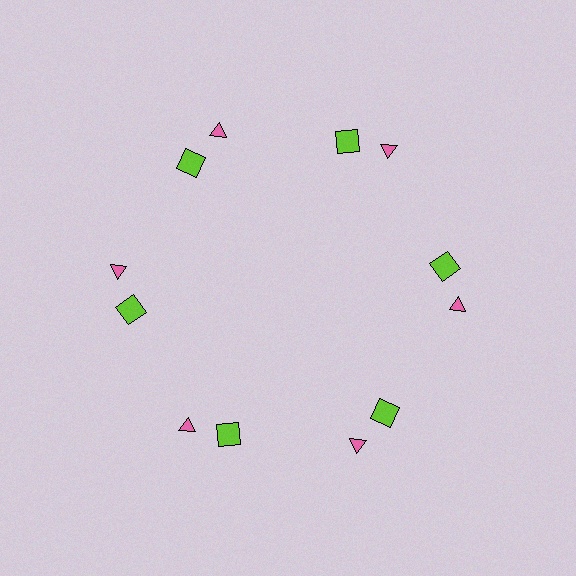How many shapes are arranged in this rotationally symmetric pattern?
There are 12 shapes, arranged in 6 groups of 2.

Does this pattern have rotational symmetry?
Yes, this pattern has 6-fold rotational symmetry. It looks the same after rotating 60 degrees around the center.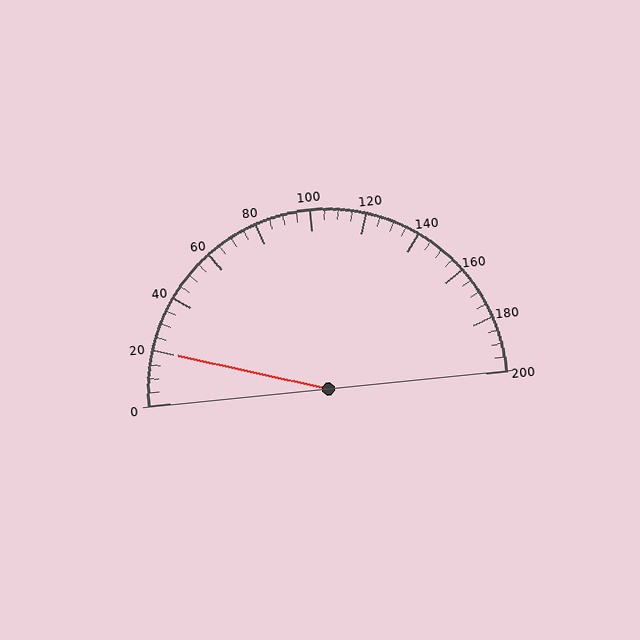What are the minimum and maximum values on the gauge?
The gauge ranges from 0 to 200.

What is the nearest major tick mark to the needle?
The nearest major tick mark is 20.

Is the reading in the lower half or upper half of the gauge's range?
The reading is in the lower half of the range (0 to 200).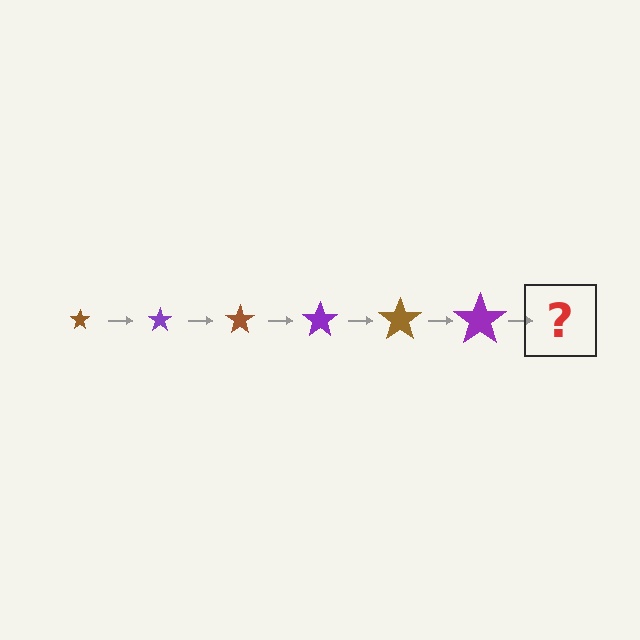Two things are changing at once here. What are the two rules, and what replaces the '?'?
The two rules are that the star grows larger each step and the color cycles through brown and purple. The '?' should be a brown star, larger than the previous one.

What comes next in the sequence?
The next element should be a brown star, larger than the previous one.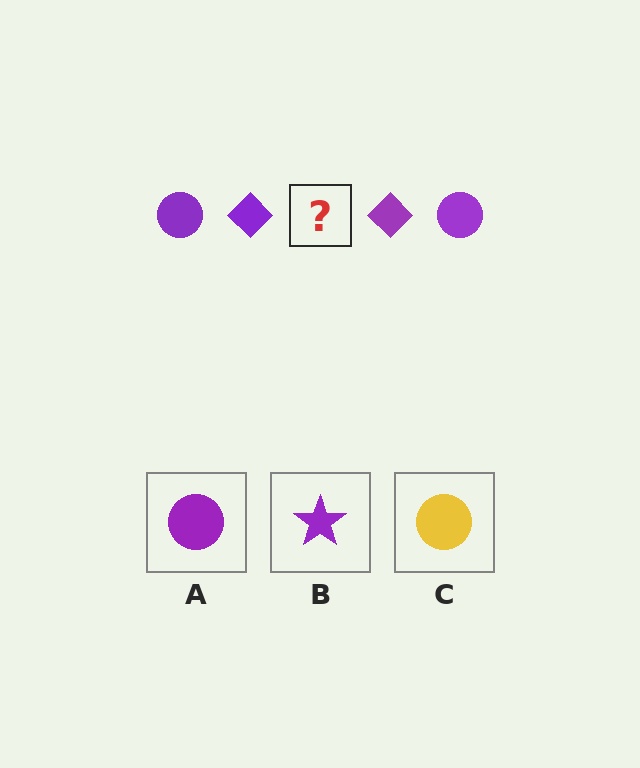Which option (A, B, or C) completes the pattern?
A.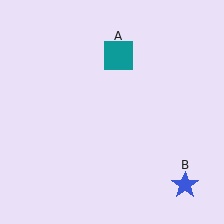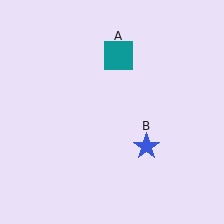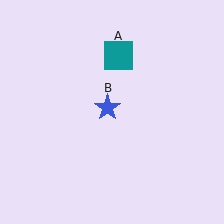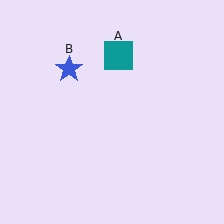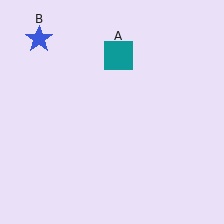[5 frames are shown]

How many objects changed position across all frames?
1 object changed position: blue star (object B).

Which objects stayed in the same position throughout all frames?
Teal square (object A) remained stationary.